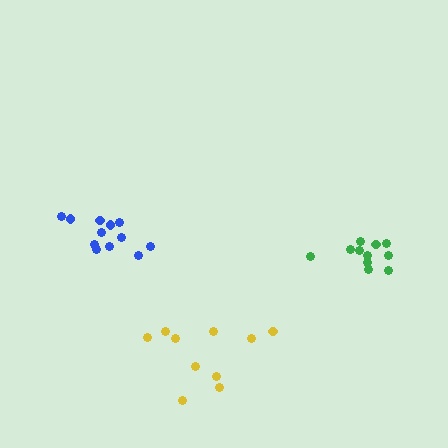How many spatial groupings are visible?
There are 3 spatial groupings.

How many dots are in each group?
Group 1: 10 dots, Group 2: 12 dots, Group 3: 11 dots (33 total).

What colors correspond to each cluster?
The clusters are colored: yellow, blue, green.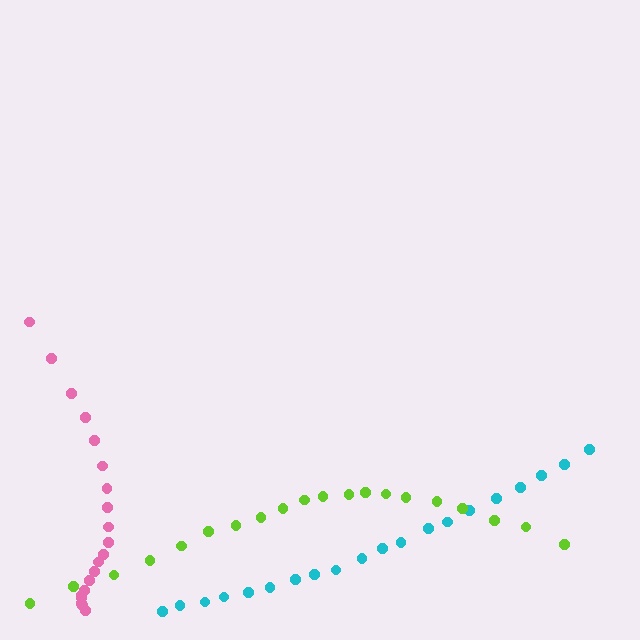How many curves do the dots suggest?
There are 3 distinct paths.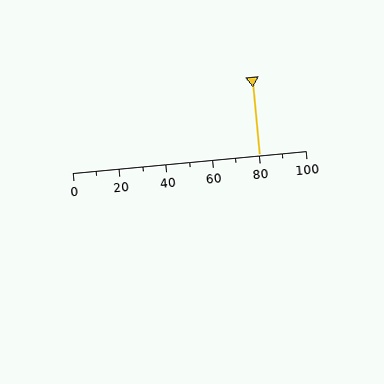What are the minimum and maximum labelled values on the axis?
The axis runs from 0 to 100.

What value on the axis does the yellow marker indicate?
The marker indicates approximately 80.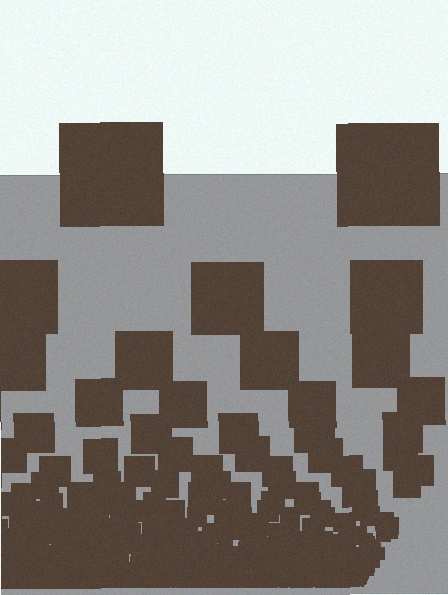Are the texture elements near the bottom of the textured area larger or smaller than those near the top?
Smaller. The gradient is inverted — elements near the bottom are smaller and denser.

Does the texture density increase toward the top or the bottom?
Density increases toward the bottom.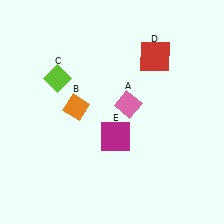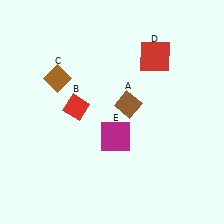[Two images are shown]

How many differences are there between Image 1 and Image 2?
There are 3 differences between the two images.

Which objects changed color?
A changed from pink to brown. B changed from orange to red. C changed from lime to brown.